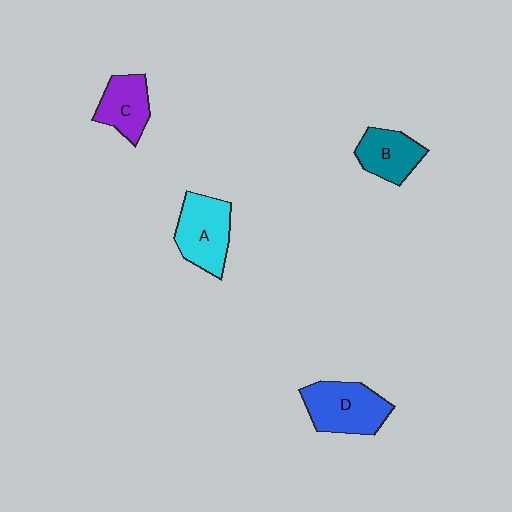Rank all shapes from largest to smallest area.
From largest to smallest: D (blue), A (cyan), B (teal), C (purple).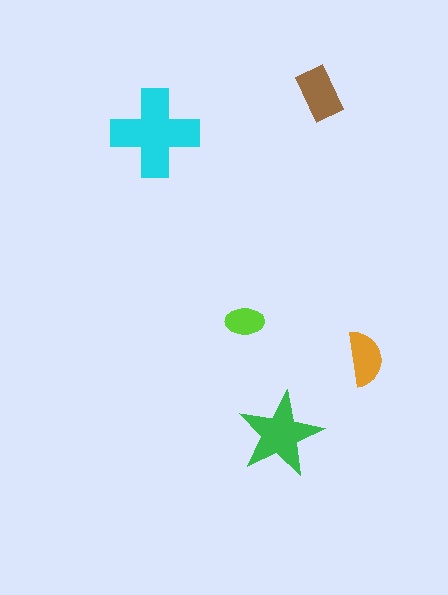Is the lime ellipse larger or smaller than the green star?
Smaller.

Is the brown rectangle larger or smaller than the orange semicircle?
Larger.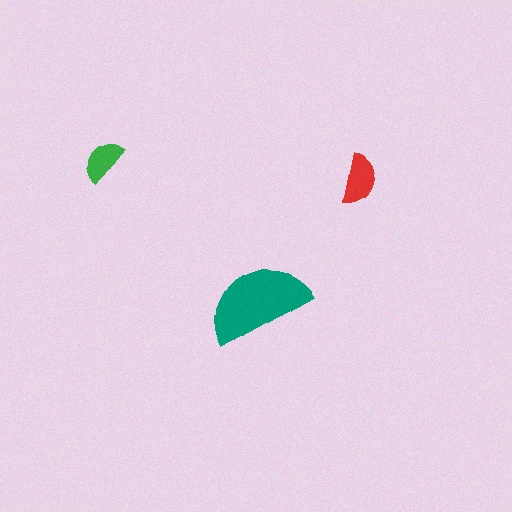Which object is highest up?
The green semicircle is topmost.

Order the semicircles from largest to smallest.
the teal one, the red one, the green one.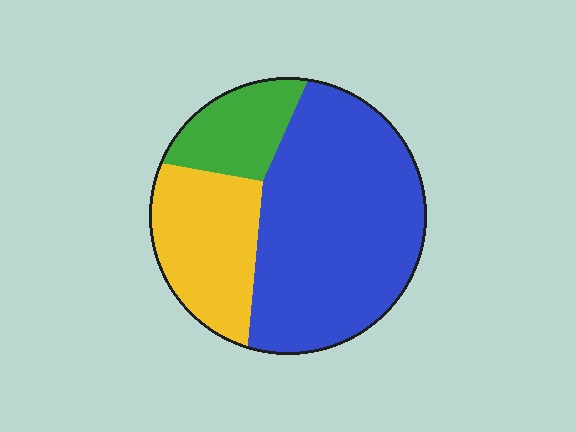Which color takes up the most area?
Blue, at roughly 60%.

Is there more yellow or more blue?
Blue.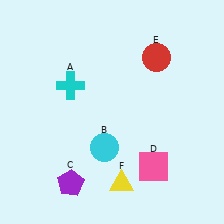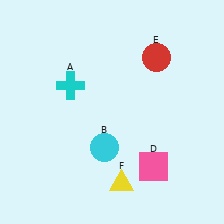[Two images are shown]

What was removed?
The purple pentagon (C) was removed in Image 2.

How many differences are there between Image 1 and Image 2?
There is 1 difference between the two images.